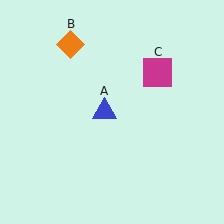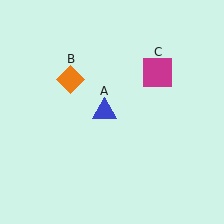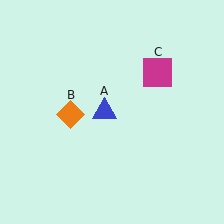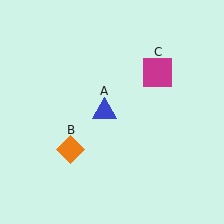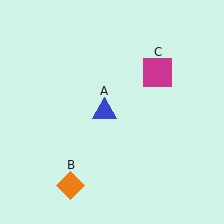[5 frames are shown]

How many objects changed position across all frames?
1 object changed position: orange diamond (object B).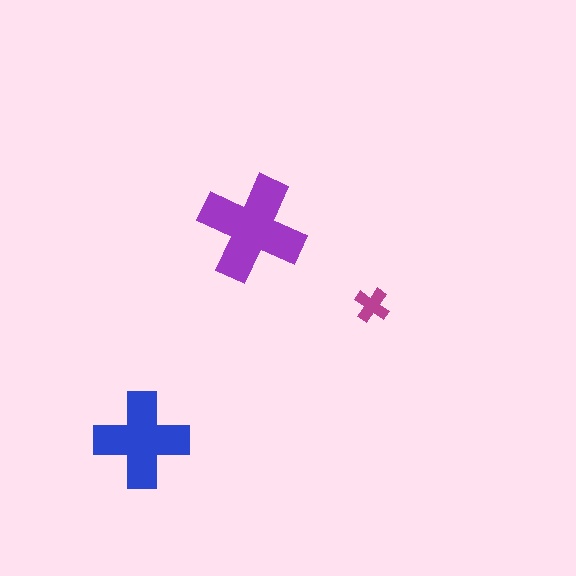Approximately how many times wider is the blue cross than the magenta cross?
About 2.5 times wider.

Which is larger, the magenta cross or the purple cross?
The purple one.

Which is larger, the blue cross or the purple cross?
The purple one.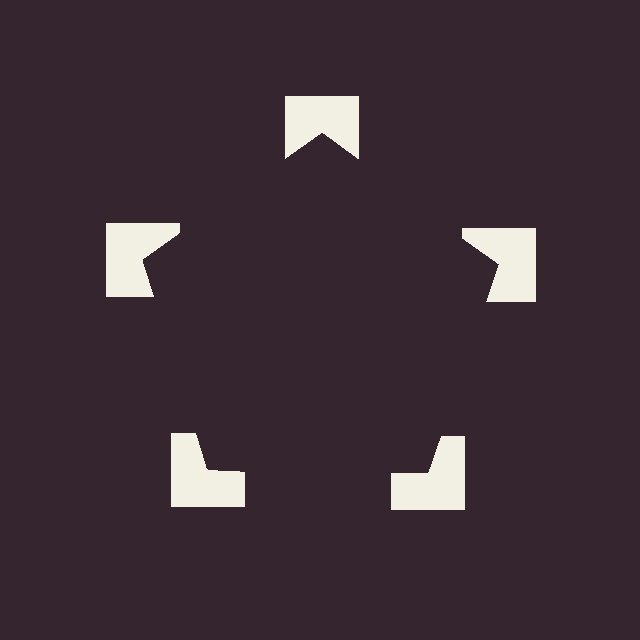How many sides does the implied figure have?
5 sides.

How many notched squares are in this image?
There are 5 — one at each vertex of the illusory pentagon.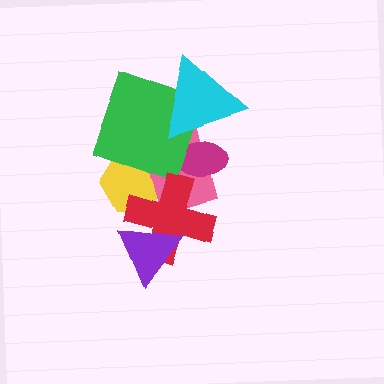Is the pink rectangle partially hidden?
Yes, it is partially covered by another shape.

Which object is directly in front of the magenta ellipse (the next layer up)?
The green square is directly in front of the magenta ellipse.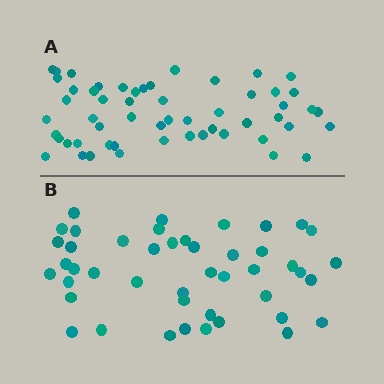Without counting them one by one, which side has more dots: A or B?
Region A (the top region) has more dots.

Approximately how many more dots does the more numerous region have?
Region A has roughly 10 or so more dots than region B.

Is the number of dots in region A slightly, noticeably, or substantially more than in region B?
Region A has only slightly more — the two regions are fairly close. The ratio is roughly 1.2 to 1.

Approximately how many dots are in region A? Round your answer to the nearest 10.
About 60 dots. (The exact count is 55, which rounds to 60.)